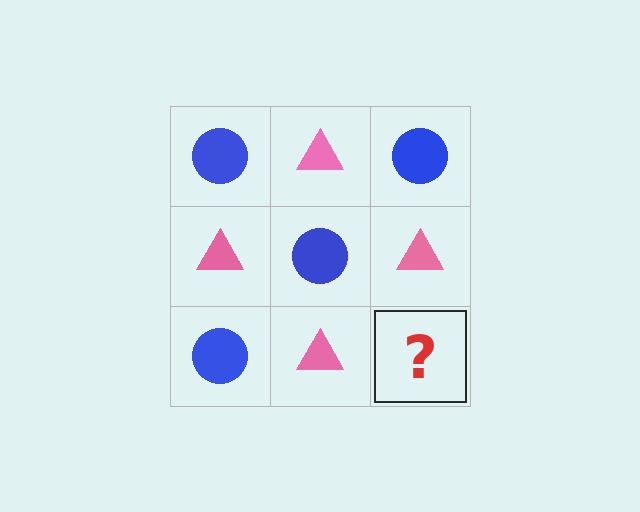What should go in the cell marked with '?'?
The missing cell should contain a blue circle.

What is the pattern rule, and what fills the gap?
The rule is that it alternates blue circle and pink triangle in a checkerboard pattern. The gap should be filled with a blue circle.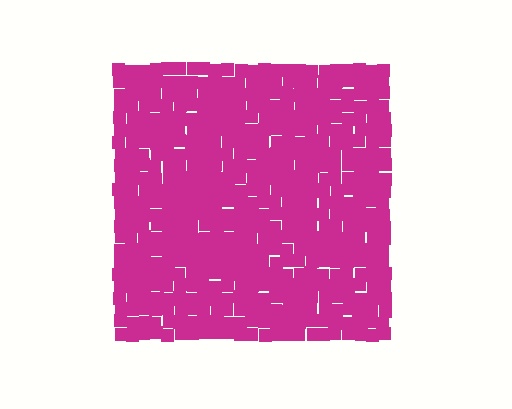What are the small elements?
The small elements are squares.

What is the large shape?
The large shape is a square.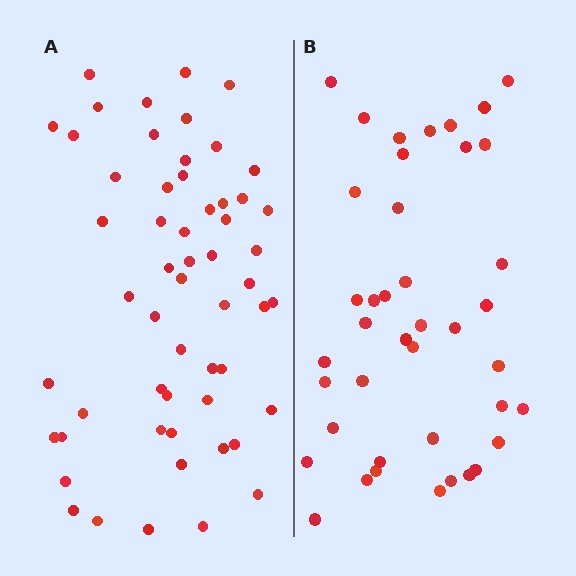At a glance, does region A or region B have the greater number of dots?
Region A (the left region) has more dots.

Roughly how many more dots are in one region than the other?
Region A has approximately 15 more dots than region B.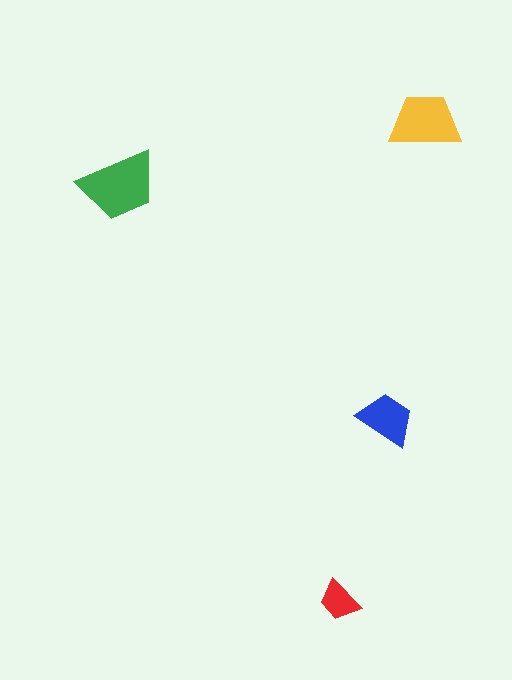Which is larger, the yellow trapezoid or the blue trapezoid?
The yellow one.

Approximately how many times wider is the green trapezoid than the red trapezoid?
About 2 times wider.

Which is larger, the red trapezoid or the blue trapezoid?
The blue one.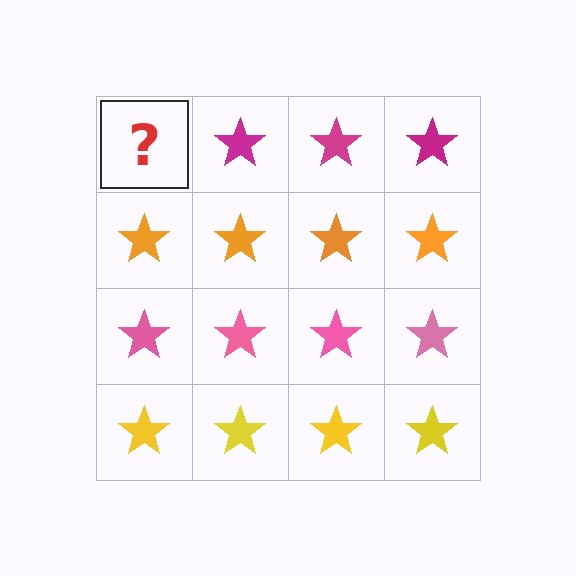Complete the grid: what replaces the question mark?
The question mark should be replaced with a magenta star.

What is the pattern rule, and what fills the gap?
The rule is that each row has a consistent color. The gap should be filled with a magenta star.